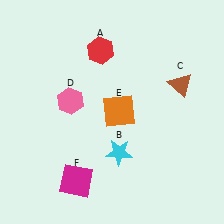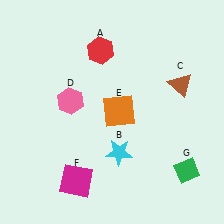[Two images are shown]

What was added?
A green diamond (G) was added in Image 2.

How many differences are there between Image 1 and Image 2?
There is 1 difference between the two images.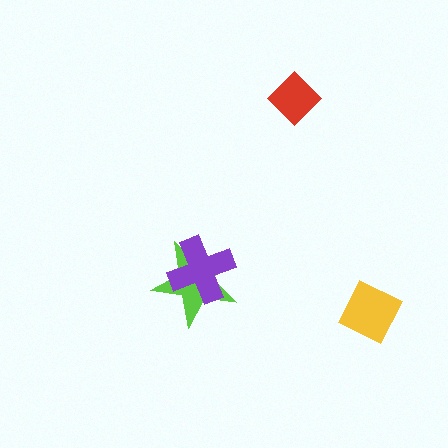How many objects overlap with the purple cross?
1 object overlaps with the purple cross.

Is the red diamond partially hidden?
No, no other shape covers it.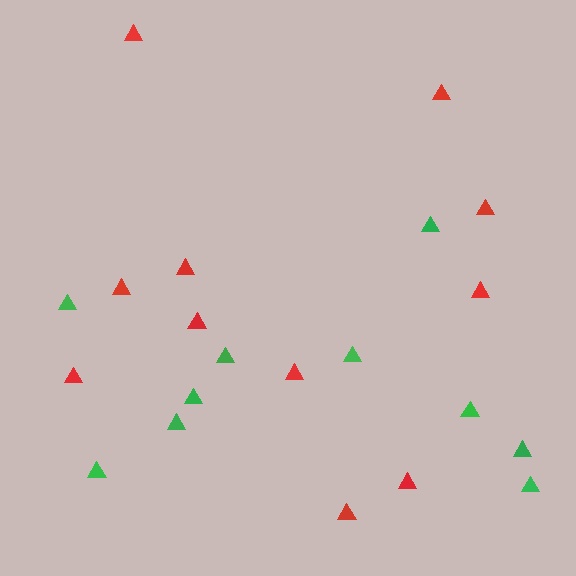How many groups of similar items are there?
There are 2 groups: one group of red triangles (11) and one group of green triangles (10).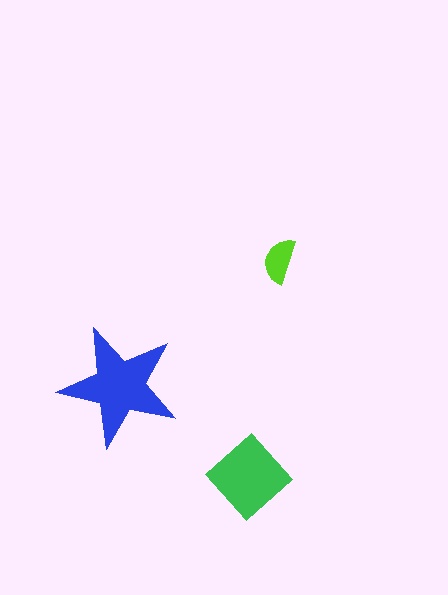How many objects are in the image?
There are 3 objects in the image.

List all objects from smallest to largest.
The lime semicircle, the green diamond, the blue star.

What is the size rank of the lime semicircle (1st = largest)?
3rd.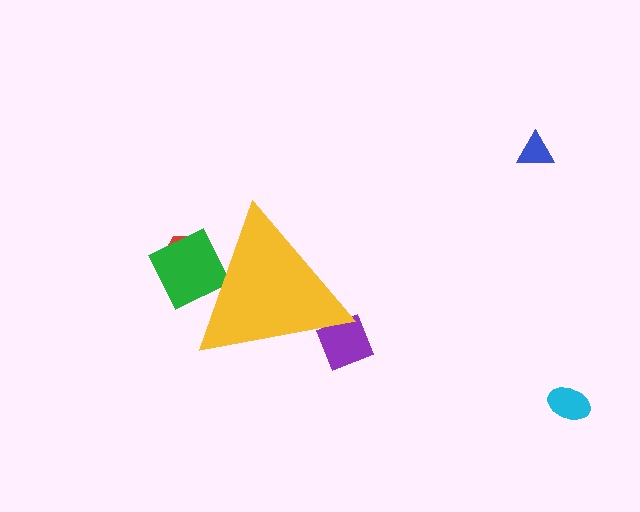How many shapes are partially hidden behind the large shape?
3 shapes are partially hidden.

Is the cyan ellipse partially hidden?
No, the cyan ellipse is fully visible.